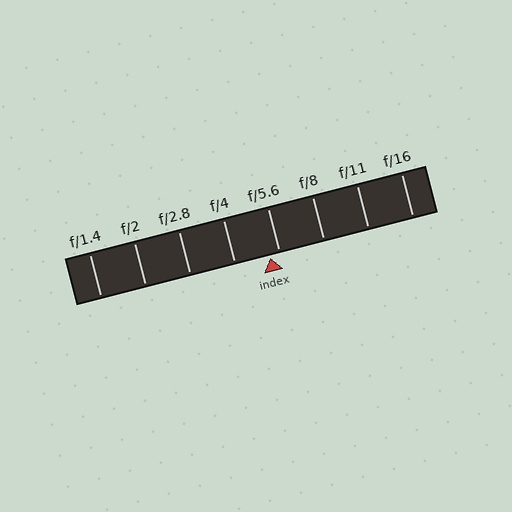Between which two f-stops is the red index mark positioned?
The index mark is between f/4 and f/5.6.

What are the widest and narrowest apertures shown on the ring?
The widest aperture shown is f/1.4 and the narrowest is f/16.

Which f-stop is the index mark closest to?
The index mark is closest to f/5.6.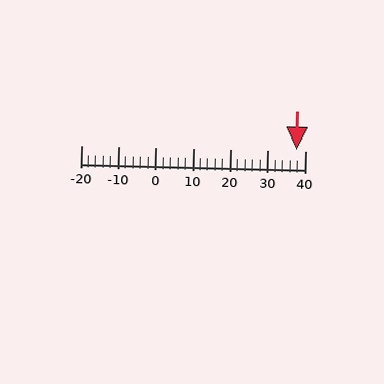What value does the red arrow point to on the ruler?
The red arrow points to approximately 38.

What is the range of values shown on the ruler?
The ruler shows values from -20 to 40.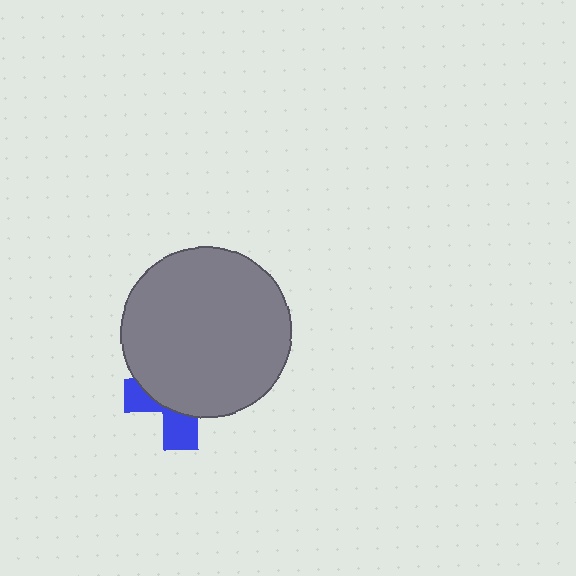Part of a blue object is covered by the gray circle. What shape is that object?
It is a cross.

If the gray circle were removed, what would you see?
You would see the complete blue cross.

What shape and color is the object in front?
The object in front is a gray circle.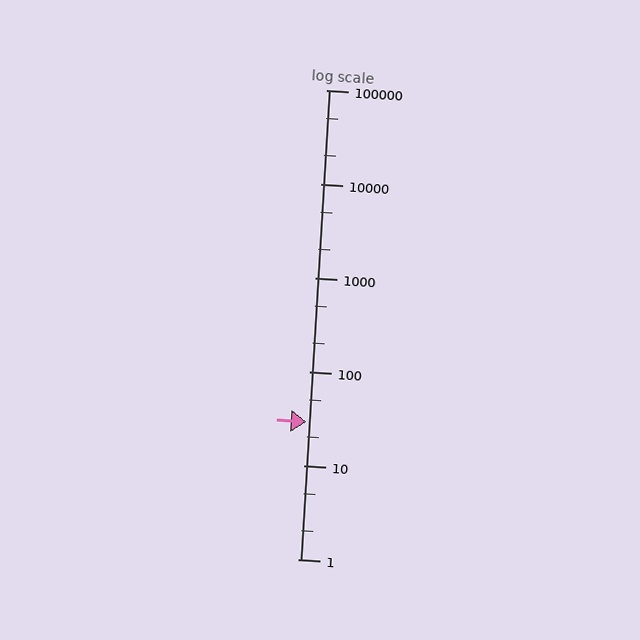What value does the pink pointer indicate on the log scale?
The pointer indicates approximately 29.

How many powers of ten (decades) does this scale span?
The scale spans 5 decades, from 1 to 100000.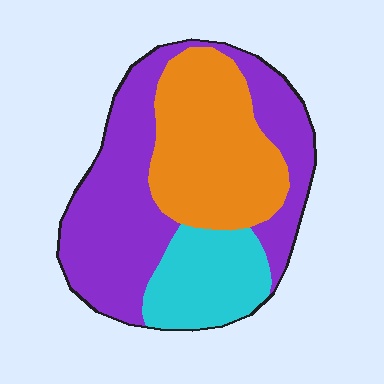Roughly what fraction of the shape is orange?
Orange covers around 35% of the shape.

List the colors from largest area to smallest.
From largest to smallest: purple, orange, cyan.